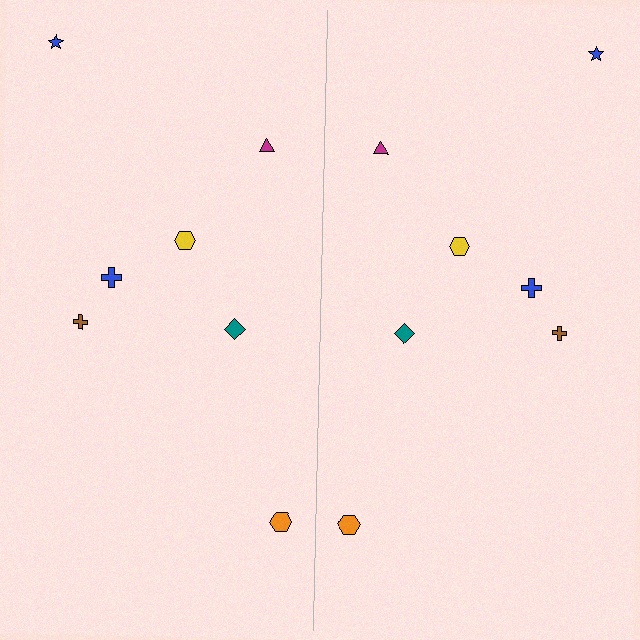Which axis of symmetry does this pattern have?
The pattern has a vertical axis of symmetry running through the center of the image.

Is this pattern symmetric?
Yes, this pattern has bilateral (reflection) symmetry.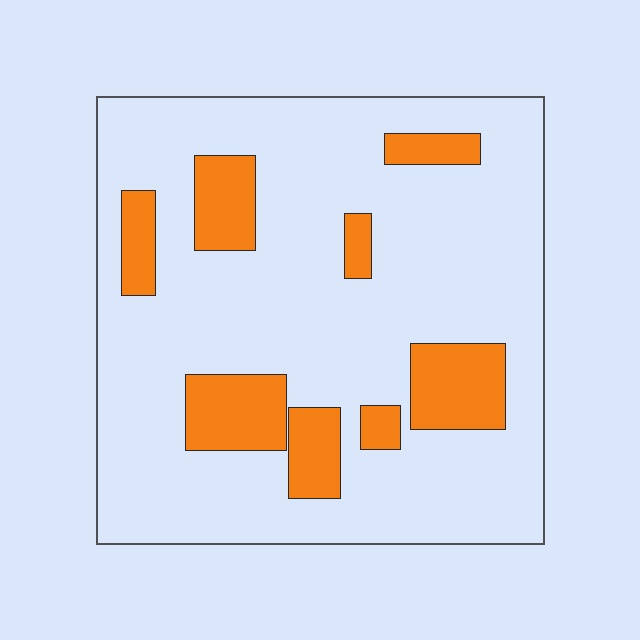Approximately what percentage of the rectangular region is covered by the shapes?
Approximately 20%.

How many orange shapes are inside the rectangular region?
8.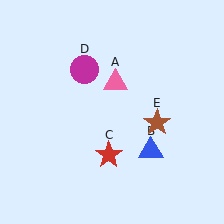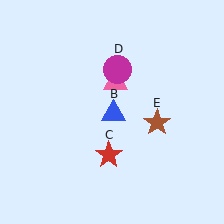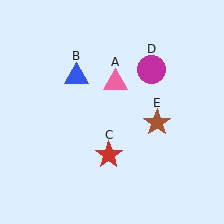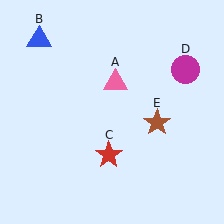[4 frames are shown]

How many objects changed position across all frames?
2 objects changed position: blue triangle (object B), magenta circle (object D).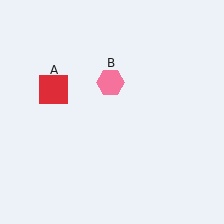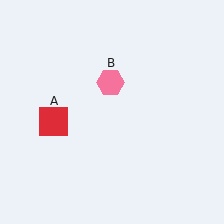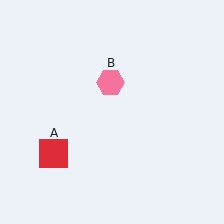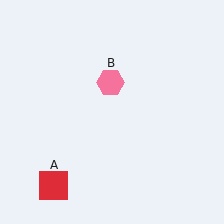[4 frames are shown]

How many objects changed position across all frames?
1 object changed position: red square (object A).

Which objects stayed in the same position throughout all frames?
Pink hexagon (object B) remained stationary.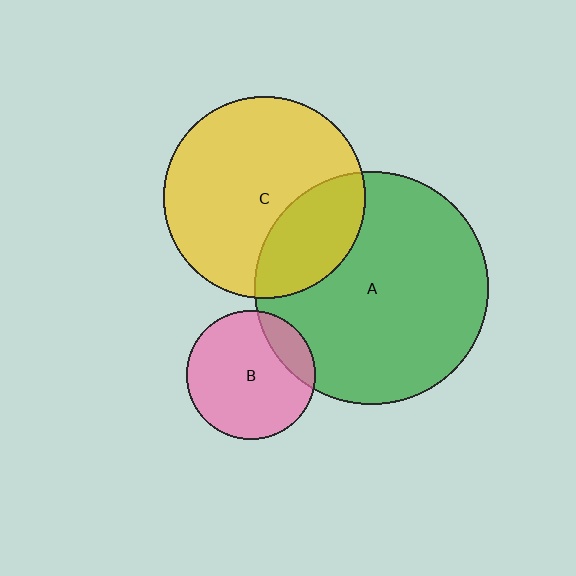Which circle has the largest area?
Circle A (green).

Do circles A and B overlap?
Yes.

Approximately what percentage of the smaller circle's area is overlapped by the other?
Approximately 15%.